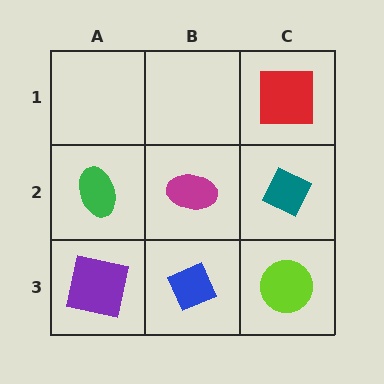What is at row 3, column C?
A lime circle.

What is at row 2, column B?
A magenta ellipse.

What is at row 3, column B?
A blue diamond.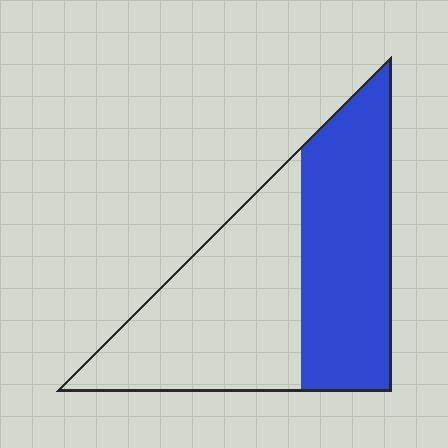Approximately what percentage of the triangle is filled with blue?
Approximately 45%.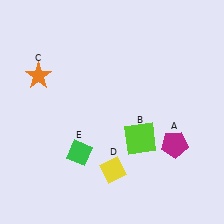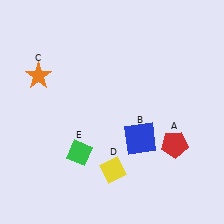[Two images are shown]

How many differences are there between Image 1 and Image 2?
There are 2 differences between the two images.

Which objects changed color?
A changed from magenta to red. B changed from lime to blue.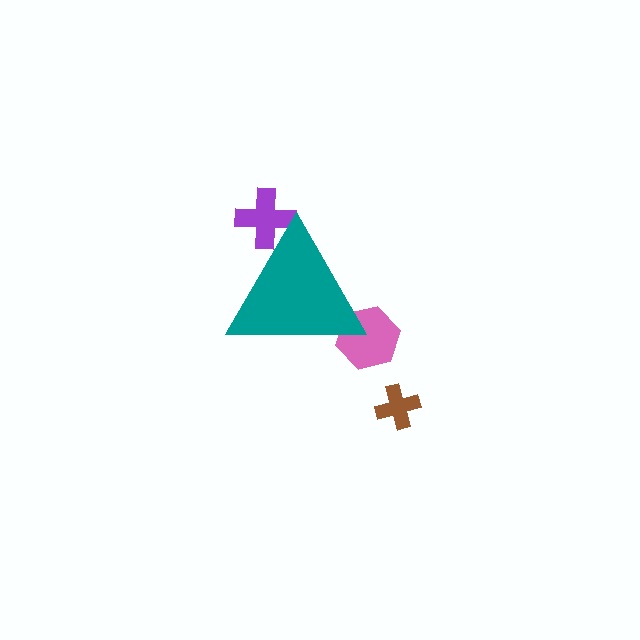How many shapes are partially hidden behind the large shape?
2 shapes are partially hidden.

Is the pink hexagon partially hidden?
Yes, the pink hexagon is partially hidden behind the teal triangle.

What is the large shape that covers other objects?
A teal triangle.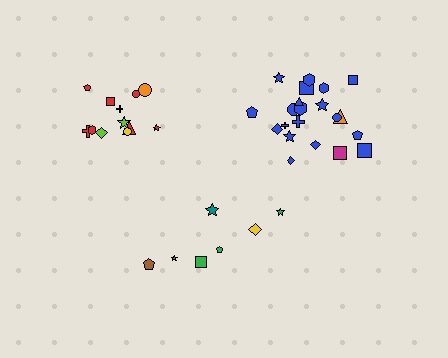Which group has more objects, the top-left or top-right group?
The top-right group.